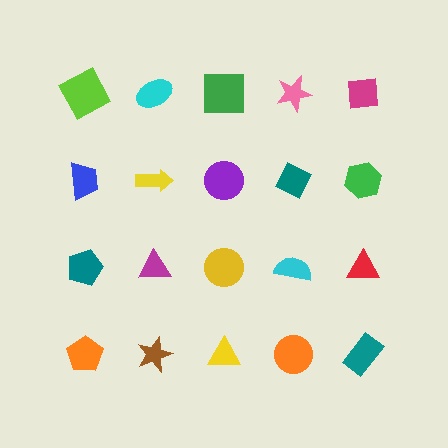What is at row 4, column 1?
An orange pentagon.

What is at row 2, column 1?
A blue trapezoid.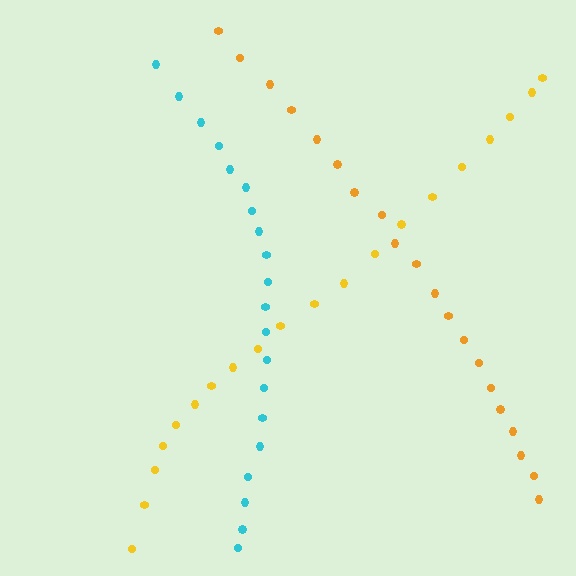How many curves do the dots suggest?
There are 3 distinct paths.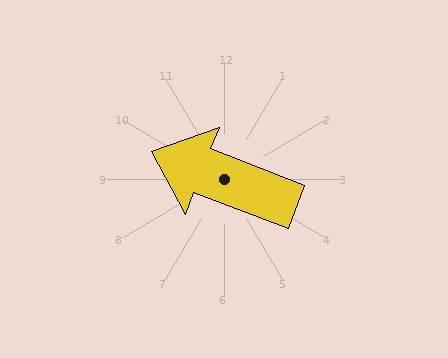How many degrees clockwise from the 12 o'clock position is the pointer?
Approximately 291 degrees.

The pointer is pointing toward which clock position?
Roughly 10 o'clock.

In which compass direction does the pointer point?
West.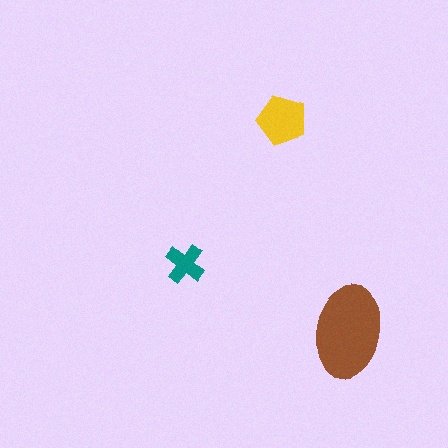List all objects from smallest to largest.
The teal cross, the yellow pentagon, the brown ellipse.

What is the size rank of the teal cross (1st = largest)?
3rd.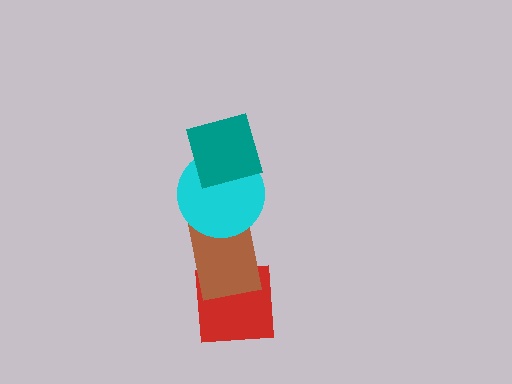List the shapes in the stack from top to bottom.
From top to bottom: the teal diamond, the cyan circle, the brown rectangle, the red square.